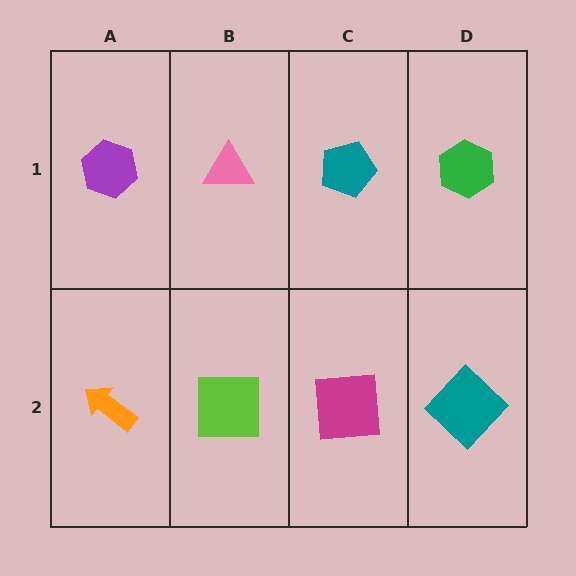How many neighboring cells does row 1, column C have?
3.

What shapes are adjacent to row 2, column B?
A pink triangle (row 1, column B), an orange arrow (row 2, column A), a magenta square (row 2, column C).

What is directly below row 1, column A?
An orange arrow.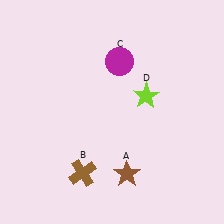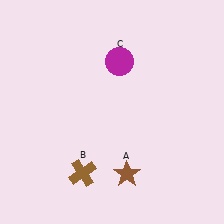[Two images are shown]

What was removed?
The lime star (D) was removed in Image 2.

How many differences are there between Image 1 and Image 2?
There is 1 difference between the two images.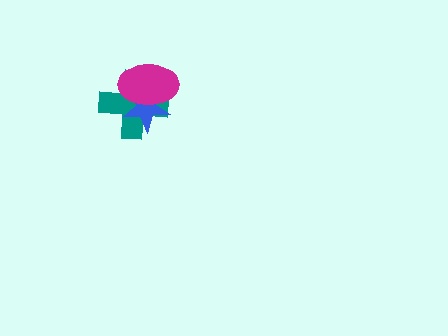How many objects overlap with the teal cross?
2 objects overlap with the teal cross.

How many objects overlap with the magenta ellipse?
2 objects overlap with the magenta ellipse.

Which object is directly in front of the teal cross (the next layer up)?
The blue star is directly in front of the teal cross.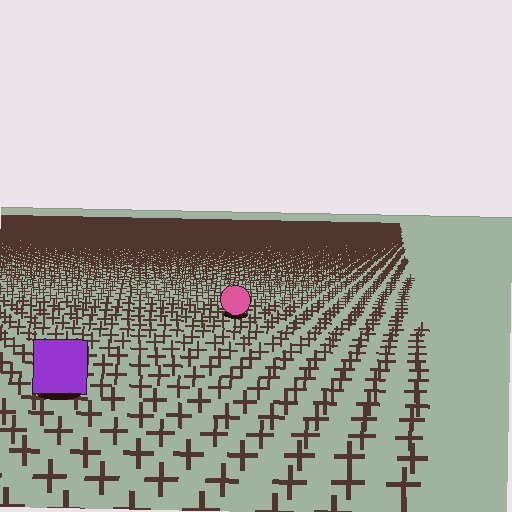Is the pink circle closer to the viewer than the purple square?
No. The purple square is closer — you can tell from the texture gradient: the ground texture is coarser near it.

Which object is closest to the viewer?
The purple square is closest. The texture marks near it are larger and more spread out.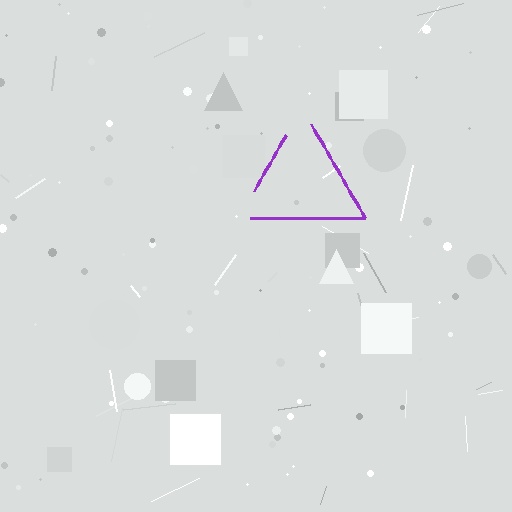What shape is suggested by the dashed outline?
The dashed outline suggests a triangle.